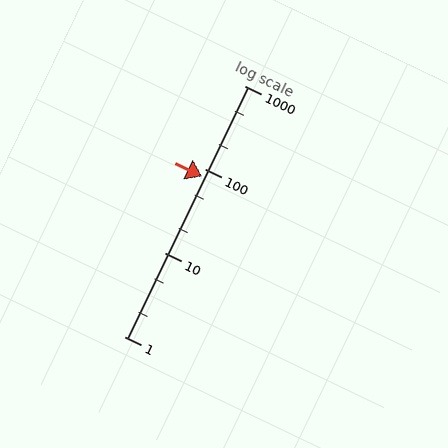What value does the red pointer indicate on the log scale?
The pointer indicates approximately 82.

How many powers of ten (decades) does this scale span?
The scale spans 3 decades, from 1 to 1000.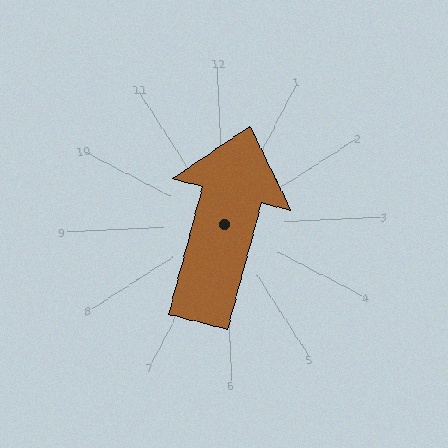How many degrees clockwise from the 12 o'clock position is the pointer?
Approximately 17 degrees.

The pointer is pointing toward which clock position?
Roughly 1 o'clock.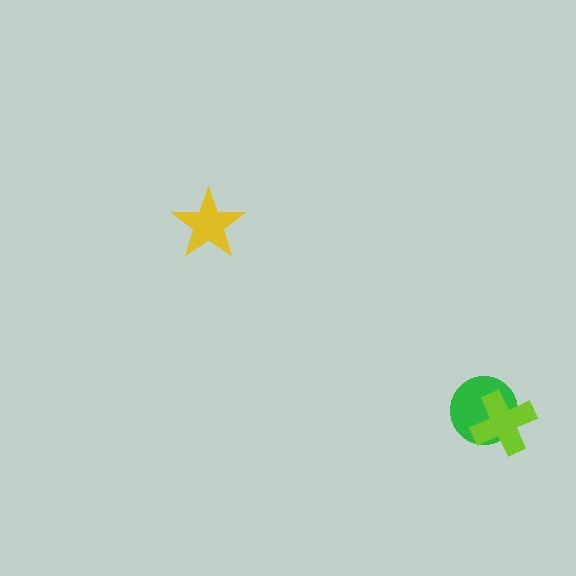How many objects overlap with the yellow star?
0 objects overlap with the yellow star.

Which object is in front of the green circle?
The lime cross is in front of the green circle.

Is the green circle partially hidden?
Yes, it is partially covered by another shape.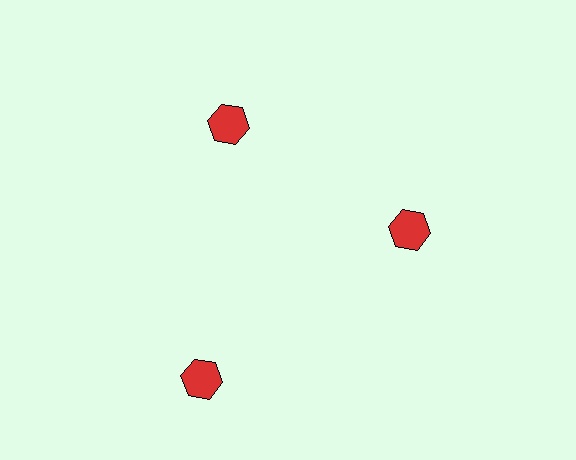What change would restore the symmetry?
The symmetry would be restored by moving it inward, back onto the ring so that all 3 hexagons sit at equal angles and equal distance from the center.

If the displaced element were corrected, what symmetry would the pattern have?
It would have 3-fold rotational symmetry — the pattern would map onto itself every 120 degrees.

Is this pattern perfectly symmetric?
No. The 3 red hexagons are arranged in a ring, but one element near the 7 o'clock position is pushed outward from the center, breaking the 3-fold rotational symmetry.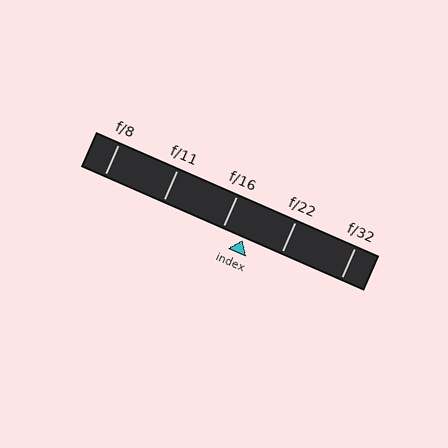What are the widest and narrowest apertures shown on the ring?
The widest aperture shown is f/8 and the narrowest is f/32.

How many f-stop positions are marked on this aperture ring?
There are 5 f-stop positions marked.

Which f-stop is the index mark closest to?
The index mark is closest to f/16.